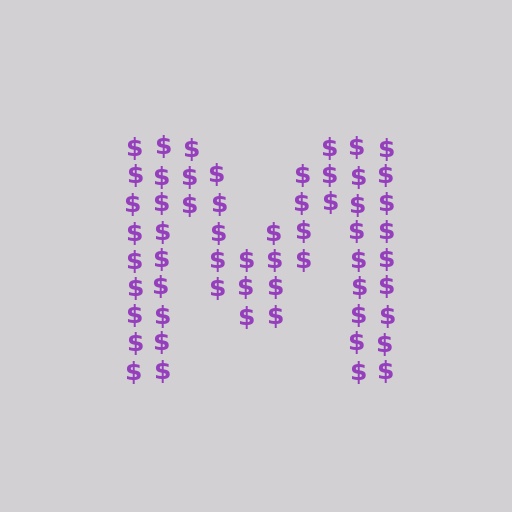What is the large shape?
The large shape is the letter M.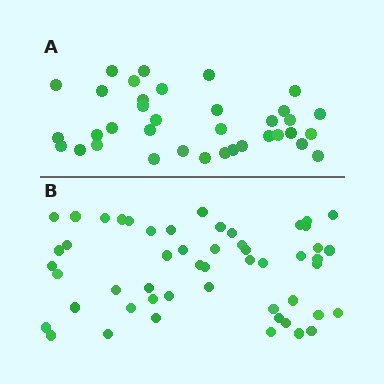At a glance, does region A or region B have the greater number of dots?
Region B (the bottom region) has more dots.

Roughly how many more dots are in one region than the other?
Region B has approximately 15 more dots than region A.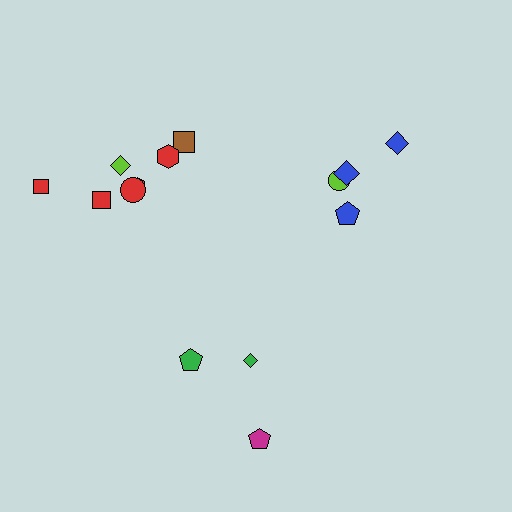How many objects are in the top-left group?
There are 7 objects.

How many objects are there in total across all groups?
There are 14 objects.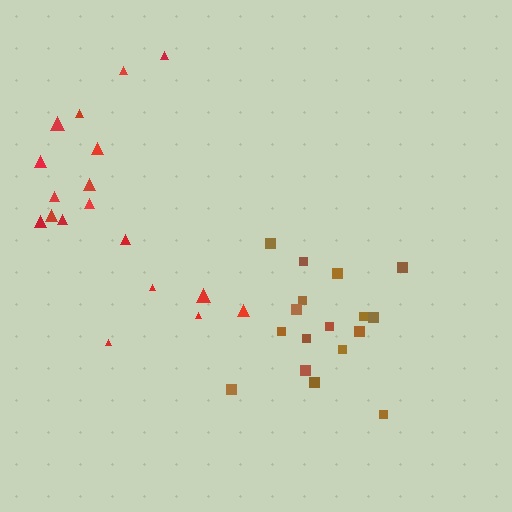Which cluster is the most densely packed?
Brown.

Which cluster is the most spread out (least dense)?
Red.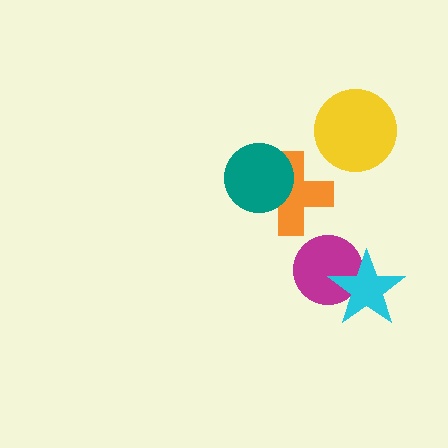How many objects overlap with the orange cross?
1 object overlaps with the orange cross.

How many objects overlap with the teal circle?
1 object overlaps with the teal circle.